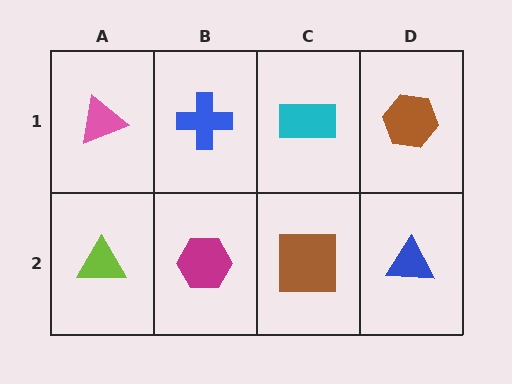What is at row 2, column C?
A brown square.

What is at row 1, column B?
A blue cross.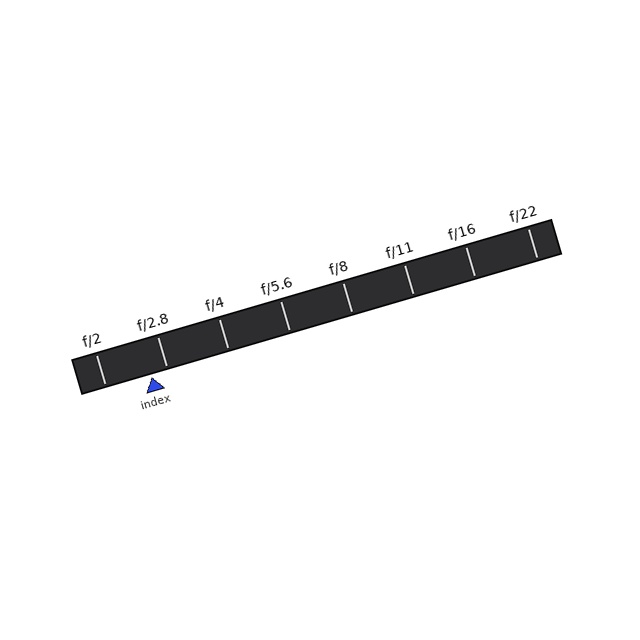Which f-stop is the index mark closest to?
The index mark is closest to f/2.8.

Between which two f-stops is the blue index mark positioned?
The index mark is between f/2 and f/2.8.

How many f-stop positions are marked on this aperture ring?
There are 8 f-stop positions marked.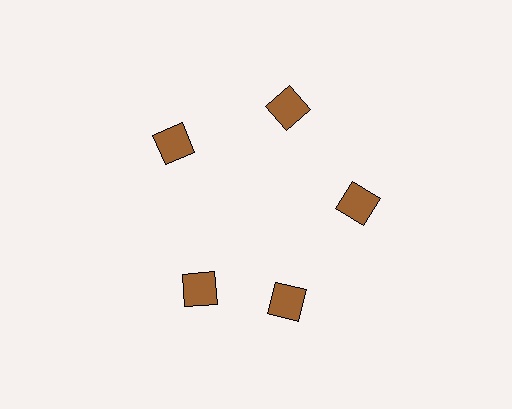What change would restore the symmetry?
The symmetry would be restored by rotating it back into even spacing with its neighbors so that all 5 squares sit at equal angles and equal distance from the center.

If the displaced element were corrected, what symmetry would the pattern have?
It would have 5-fold rotational symmetry — the pattern would map onto itself every 72 degrees.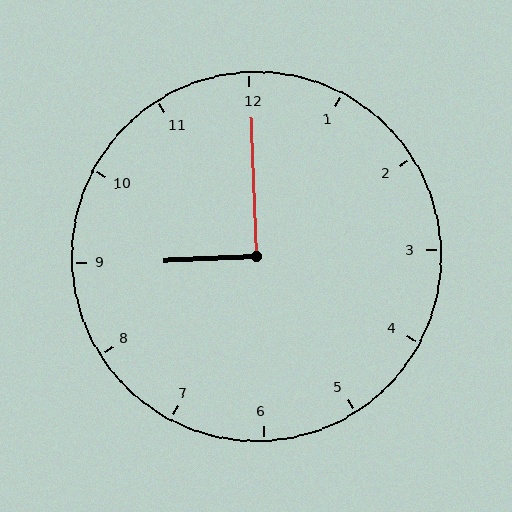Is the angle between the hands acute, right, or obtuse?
It is right.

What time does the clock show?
9:00.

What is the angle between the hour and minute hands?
Approximately 90 degrees.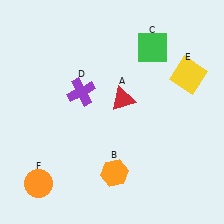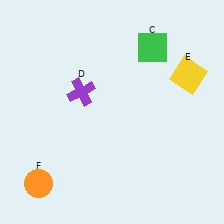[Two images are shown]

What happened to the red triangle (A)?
The red triangle (A) was removed in Image 2. It was in the top-right area of Image 1.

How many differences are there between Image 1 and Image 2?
There are 2 differences between the two images.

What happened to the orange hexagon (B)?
The orange hexagon (B) was removed in Image 2. It was in the bottom-right area of Image 1.